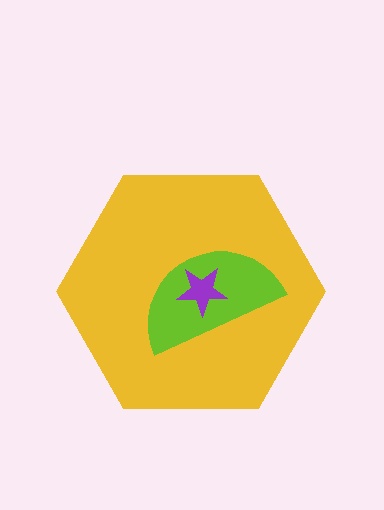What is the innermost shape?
The purple star.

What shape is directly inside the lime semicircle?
The purple star.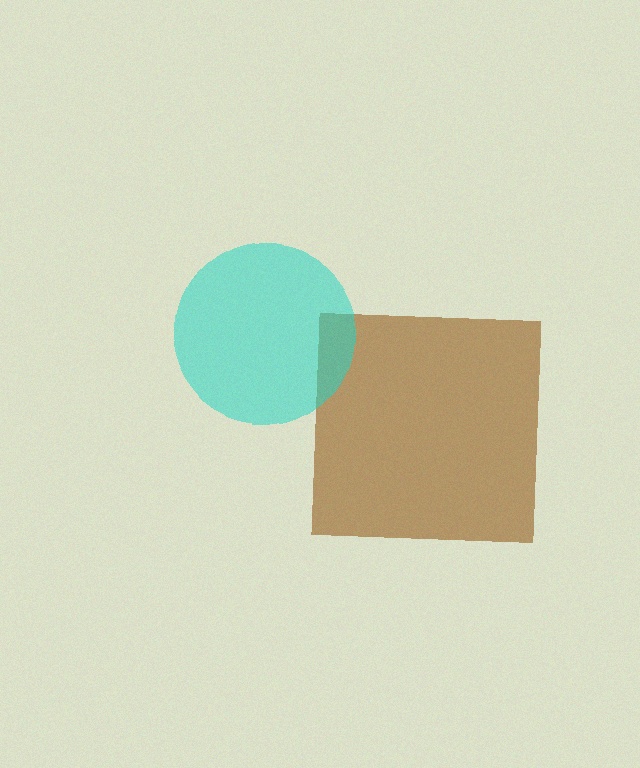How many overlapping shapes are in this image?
There are 2 overlapping shapes in the image.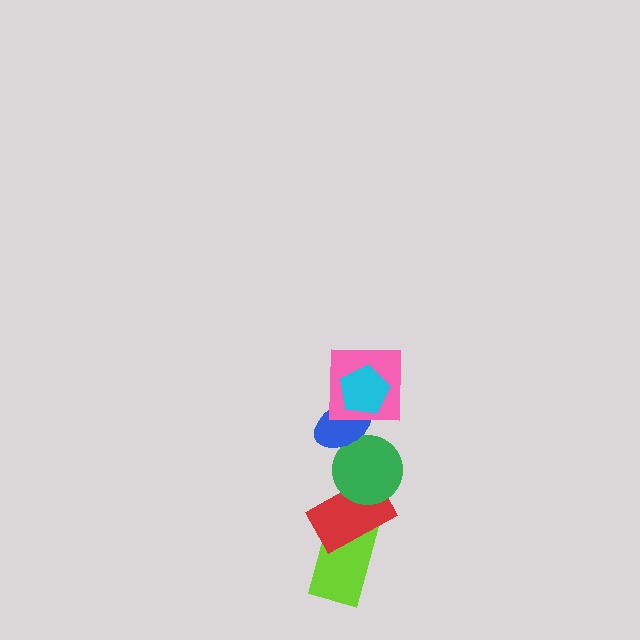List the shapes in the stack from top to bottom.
From top to bottom: the cyan pentagon, the pink square, the blue ellipse, the green circle, the red rectangle, the lime rectangle.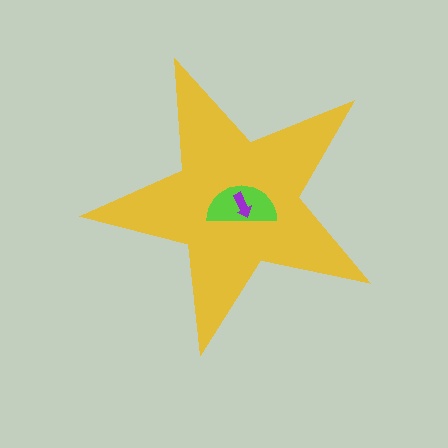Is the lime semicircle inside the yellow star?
Yes.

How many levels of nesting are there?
3.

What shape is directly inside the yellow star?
The lime semicircle.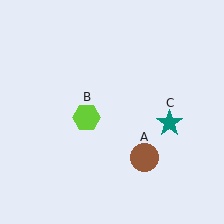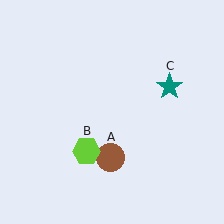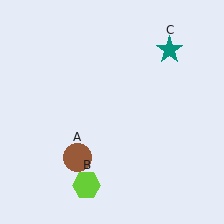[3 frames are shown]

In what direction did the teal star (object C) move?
The teal star (object C) moved up.